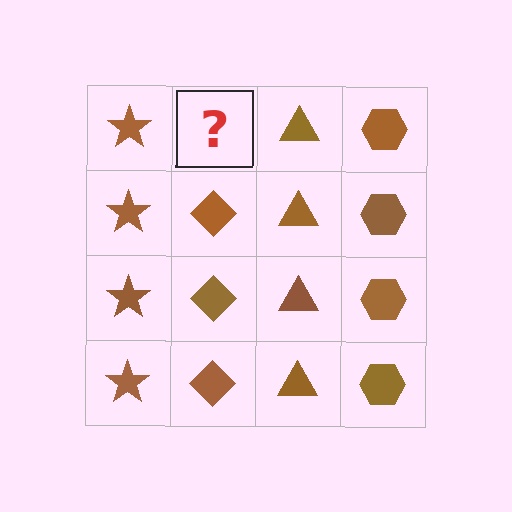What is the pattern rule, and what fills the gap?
The rule is that each column has a consistent shape. The gap should be filled with a brown diamond.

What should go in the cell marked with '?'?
The missing cell should contain a brown diamond.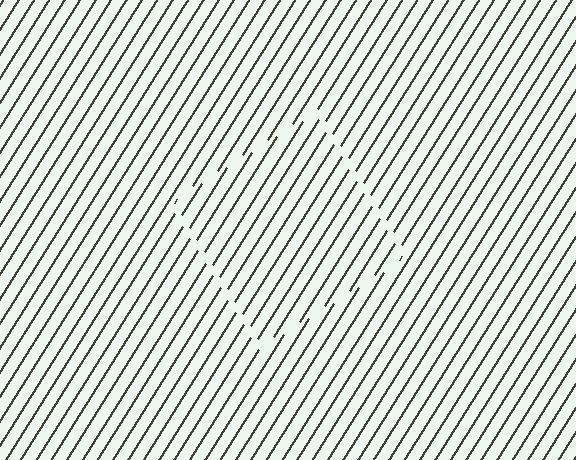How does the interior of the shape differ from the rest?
The interior of the shape contains the same grating, shifted by half a period — the contour is defined by the phase discontinuity where line-ends from the inner and outer gratings abut.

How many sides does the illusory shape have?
4 sides — the line-ends trace a square.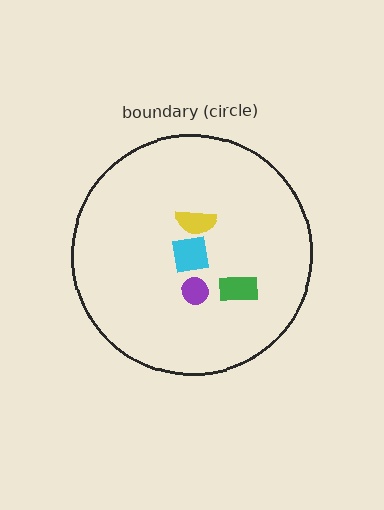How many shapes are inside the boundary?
4 inside, 0 outside.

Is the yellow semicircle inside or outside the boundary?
Inside.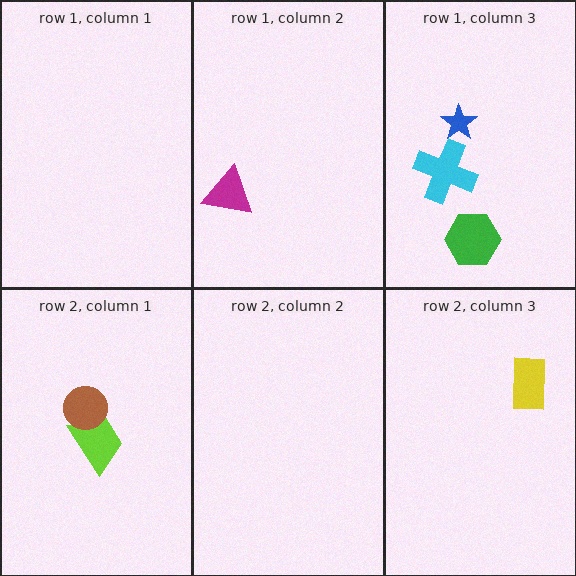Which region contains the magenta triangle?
The row 1, column 2 region.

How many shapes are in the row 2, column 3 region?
1.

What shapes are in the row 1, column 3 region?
The blue star, the green hexagon, the cyan cross.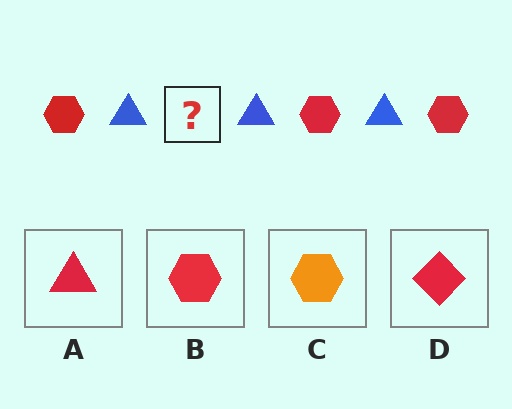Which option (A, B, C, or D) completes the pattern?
B.